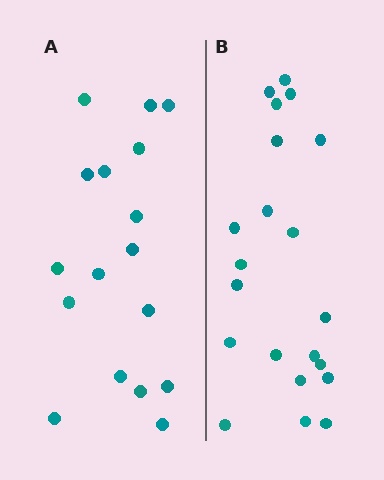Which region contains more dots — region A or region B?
Region B (the right region) has more dots.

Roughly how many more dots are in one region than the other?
Region B has about 4 more dots than region A.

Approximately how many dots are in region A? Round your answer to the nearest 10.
About 20 dots. (The exact count is 17, which rounds to 20.)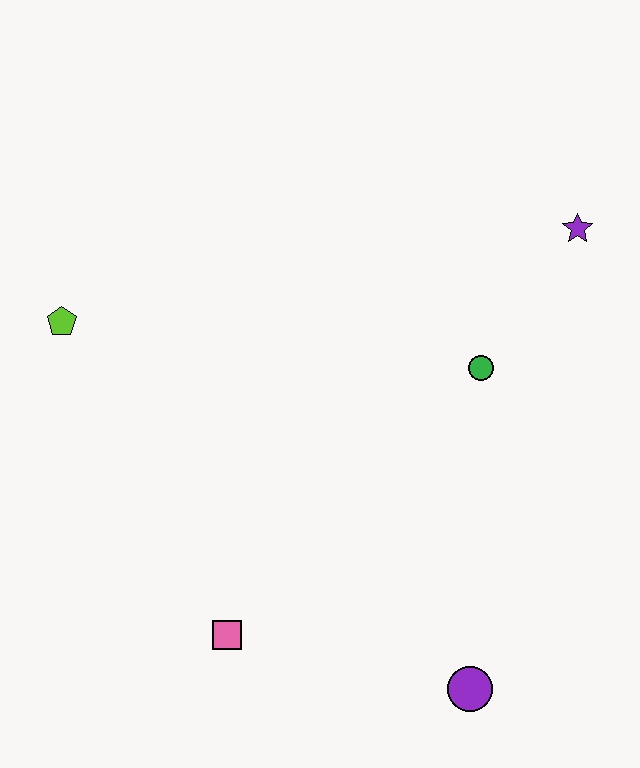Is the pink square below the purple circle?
No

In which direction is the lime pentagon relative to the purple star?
The lime pentagon is to the left of the purple star.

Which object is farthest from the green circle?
The lime pentagon is farthest from the green circle.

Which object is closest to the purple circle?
The pink square is closest to the purple circle.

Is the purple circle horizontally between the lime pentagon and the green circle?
Yes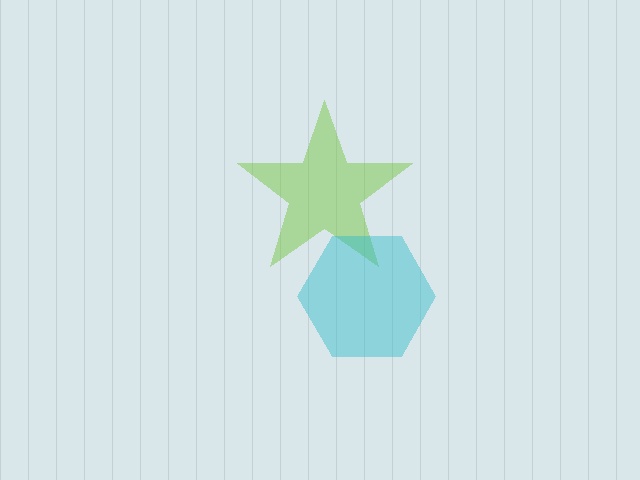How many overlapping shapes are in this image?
There are 2 overlapping shapes in the image.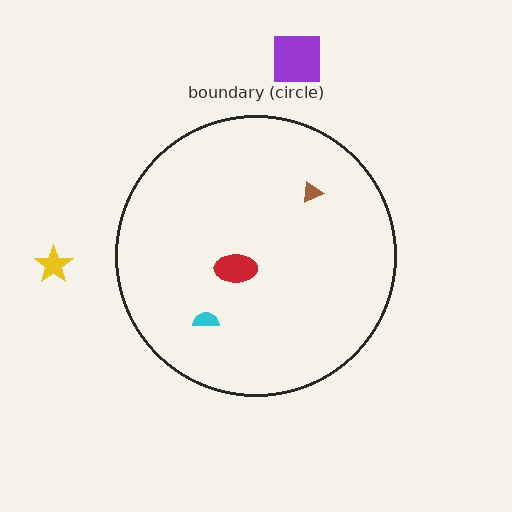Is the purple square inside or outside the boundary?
Outside.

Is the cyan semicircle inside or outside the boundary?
Inside.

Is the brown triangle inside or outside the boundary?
Inside.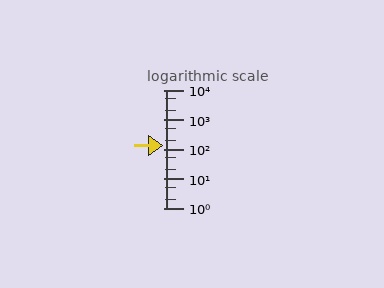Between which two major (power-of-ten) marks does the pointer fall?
The pointer is between 100 and 1000.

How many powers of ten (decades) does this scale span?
The scale spans 4 decades, from 1 to 10000.